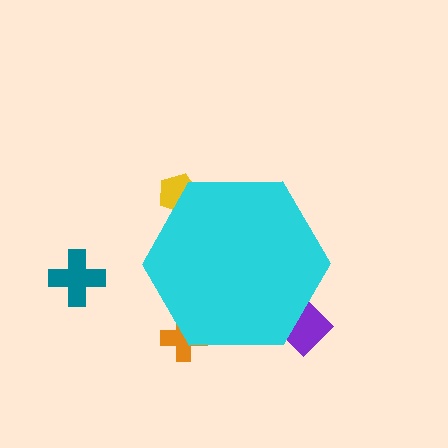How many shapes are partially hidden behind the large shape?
3 shapes are partially hidden.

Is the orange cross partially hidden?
Yes, the orange cross is partially hidden behind the cyan hexagon.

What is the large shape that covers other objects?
A cyan hexagon.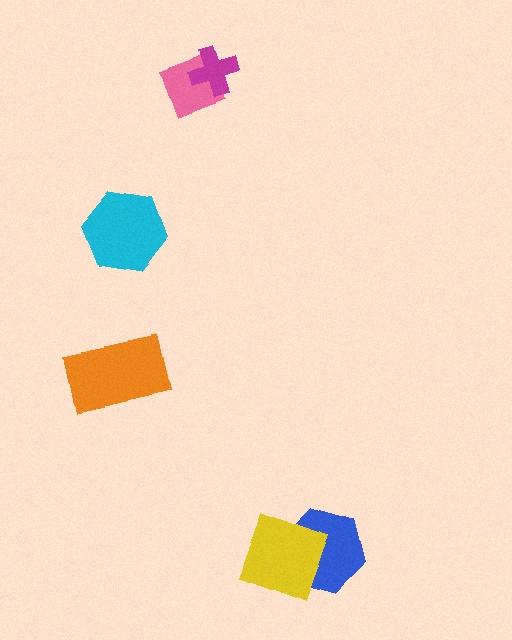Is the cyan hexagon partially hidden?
No, no other shape covers it.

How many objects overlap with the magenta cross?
1 object overlaps with the magenta cross.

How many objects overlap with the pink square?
1 object overlaps with the pink square.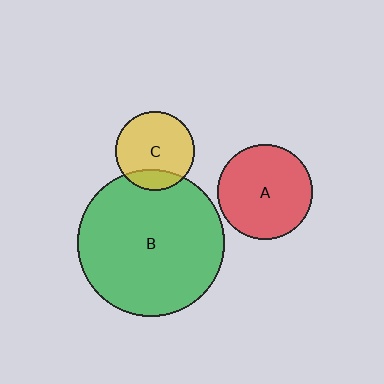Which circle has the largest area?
Circle B (green).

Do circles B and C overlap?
Yes.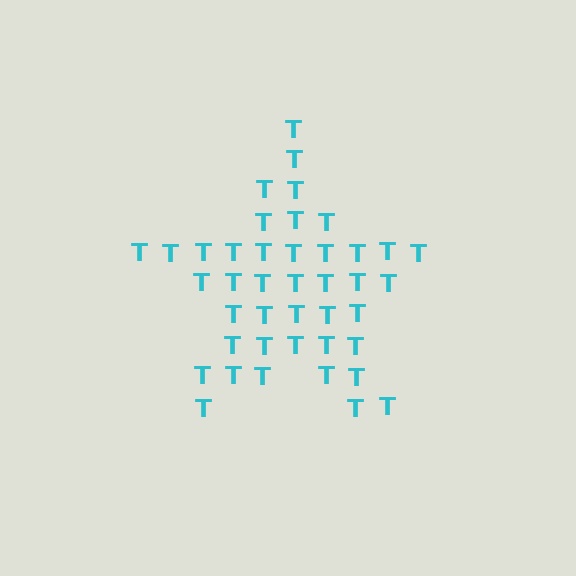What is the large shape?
The large shape is a star.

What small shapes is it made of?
It is made of small letter T's.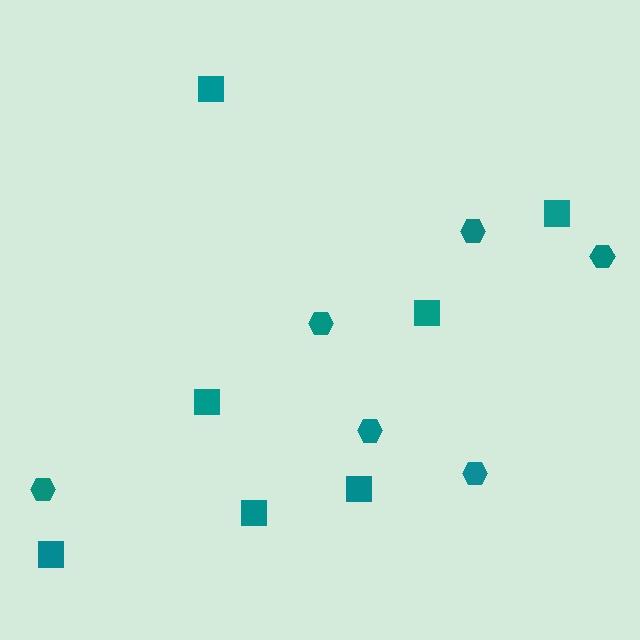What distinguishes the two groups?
There are 2 groups: one group of hexagons (6) and one group of squares (7).